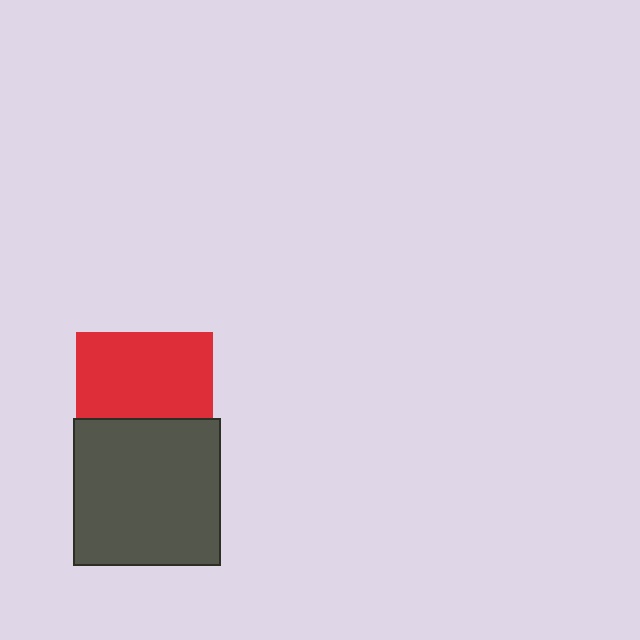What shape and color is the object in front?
The object in front is a dark gray square.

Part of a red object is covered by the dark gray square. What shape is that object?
It is a square.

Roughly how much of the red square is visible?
About half of it is visible (roughly 62%).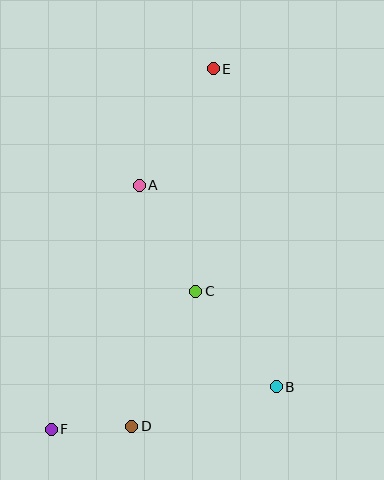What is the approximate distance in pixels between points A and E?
The distance between A and E is approximately 138 pixels.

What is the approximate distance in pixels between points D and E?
The distance between D and E is approximately 367 pixels.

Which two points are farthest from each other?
Points E and F are farthest from each other.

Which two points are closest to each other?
Points D and F are closest to each other.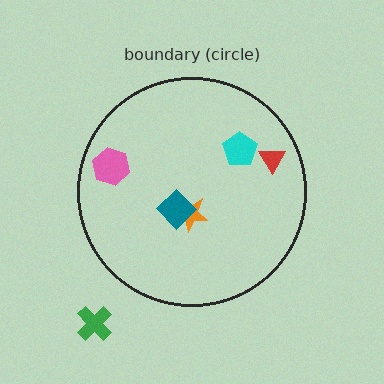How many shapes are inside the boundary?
5 inside, 1 outside.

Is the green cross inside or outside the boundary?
Outside.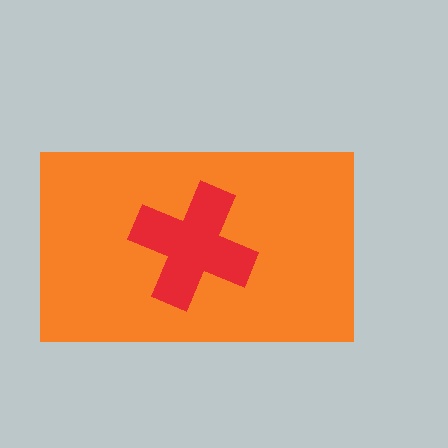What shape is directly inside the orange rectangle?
The red cross.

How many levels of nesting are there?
2.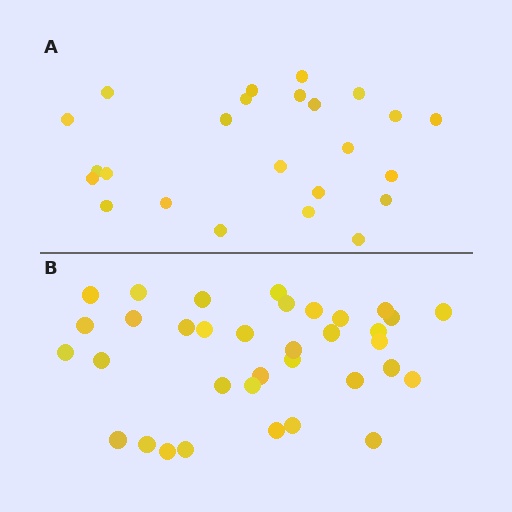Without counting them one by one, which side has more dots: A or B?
Region B (the bottom region) has more dots.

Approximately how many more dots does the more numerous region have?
Region B has roughly 12 or so more dots than region A.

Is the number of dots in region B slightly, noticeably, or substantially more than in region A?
Region B has substantially more. The ratio is roughly 1.5 to 1.